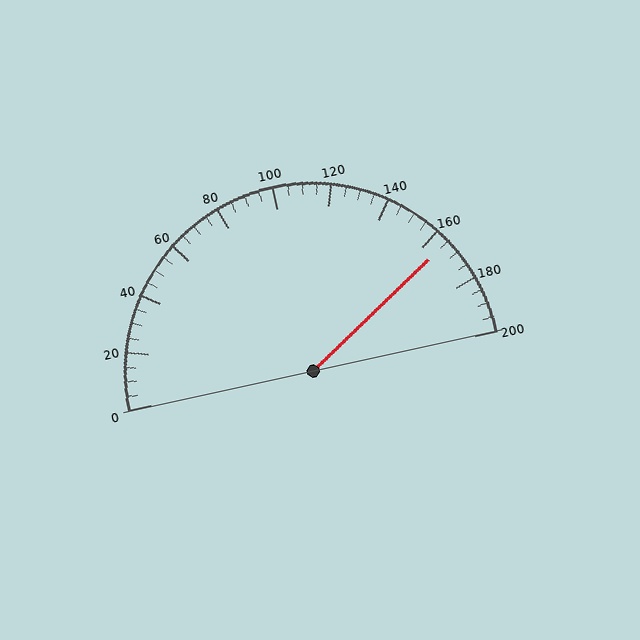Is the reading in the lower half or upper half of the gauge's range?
The reading is in the upper half of the range (0 to 200).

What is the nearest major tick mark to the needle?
The nearest major tick mark is 160.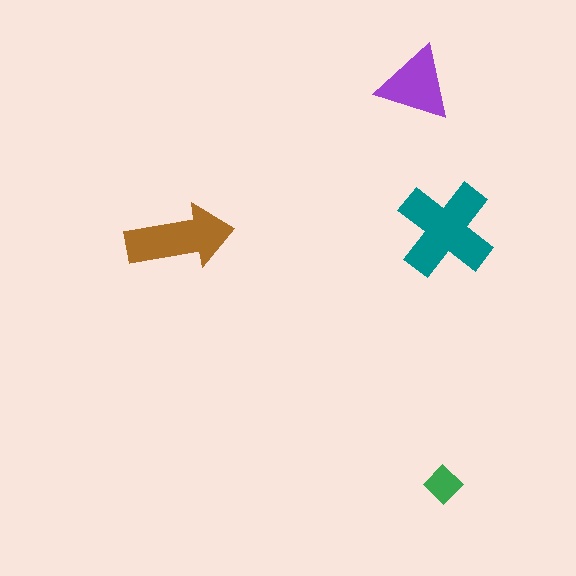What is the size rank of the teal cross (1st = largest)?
1st.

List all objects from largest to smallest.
The teal cross, the brown arrow, the purple triangle, the green diamond.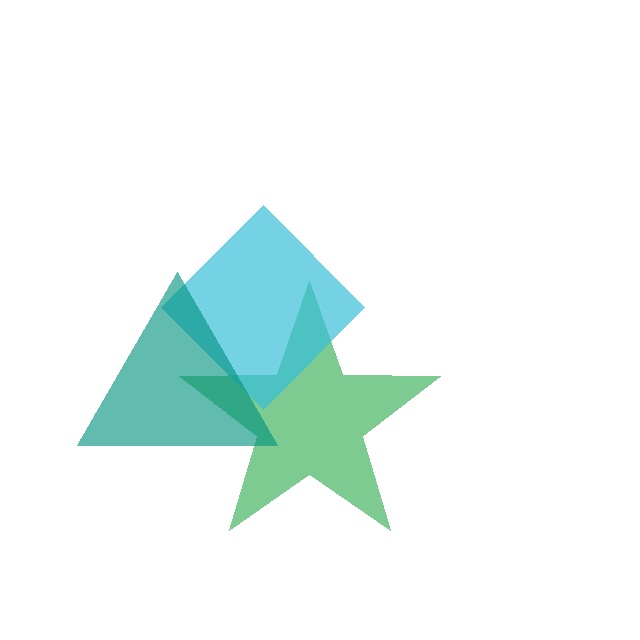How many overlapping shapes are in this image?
There are 3 overlapping shapes in the image.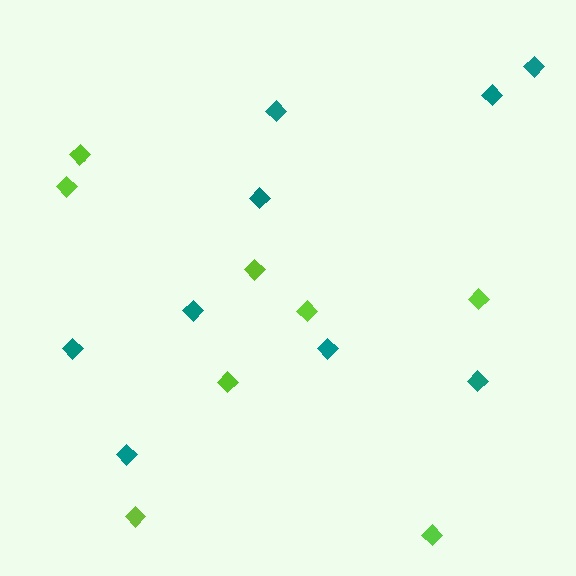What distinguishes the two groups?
There are 2 groups: one group of teal diamonds (9) and one group of lime diamonds (8).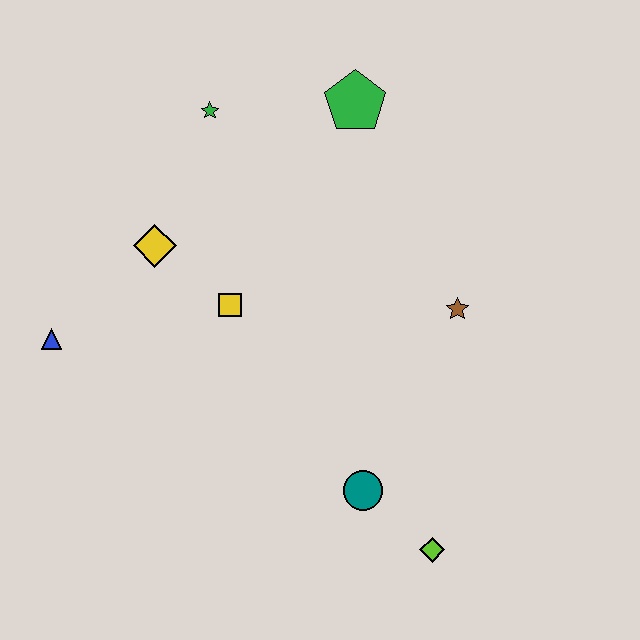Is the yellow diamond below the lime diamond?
No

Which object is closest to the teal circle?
The lime diamond is closest to the teal circle.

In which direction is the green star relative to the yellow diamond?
The green star is above the yellow diamond.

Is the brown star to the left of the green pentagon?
No